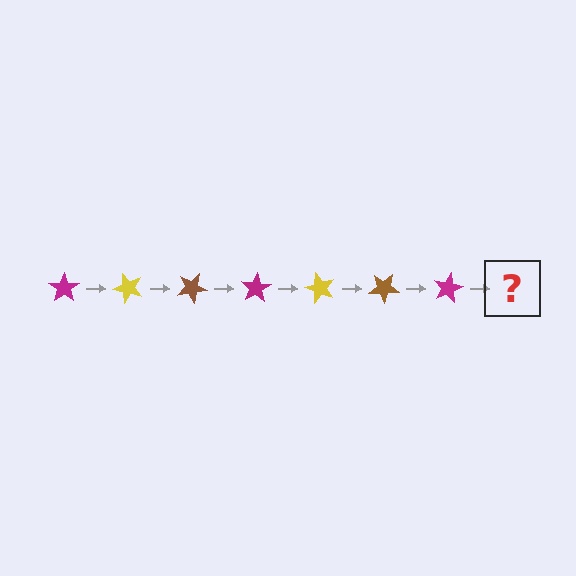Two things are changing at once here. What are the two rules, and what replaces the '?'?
The two rules are that it rotates 50 degrees each step and the color cycles through magenta, yellow, and brown. The '?' should be a yellow star, rotated 350 degrees from the start.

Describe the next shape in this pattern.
It should be a yellow star, rotated 350 degrees from the start.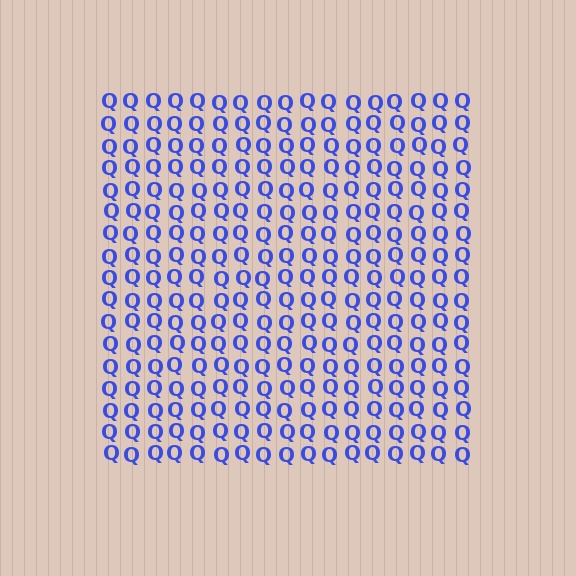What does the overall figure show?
The overall figure shows a square.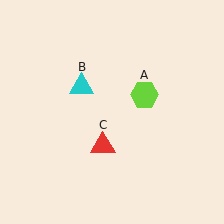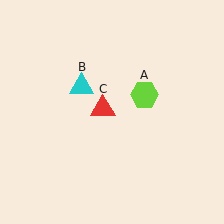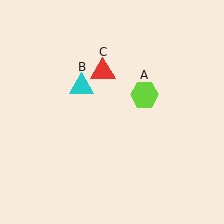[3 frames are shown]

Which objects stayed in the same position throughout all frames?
Lime hexagon (object A) and cyan triangle (object B) remained stationary.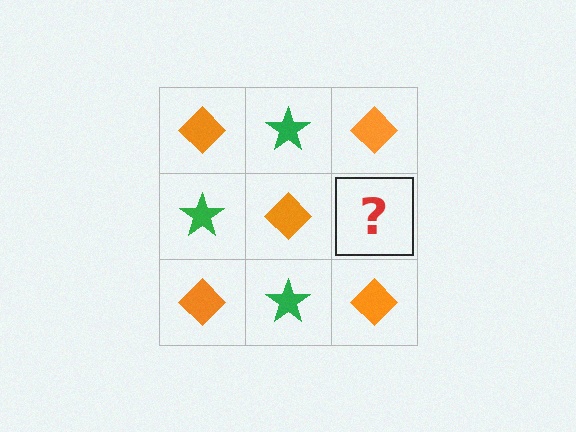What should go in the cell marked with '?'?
The missing cell should contain a green star.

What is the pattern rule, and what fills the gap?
The rule is that it alternates orange diamond and green star in a checkerboard pattern. The gap should be filled with a green star.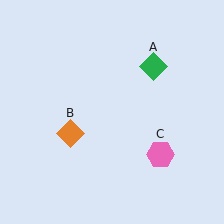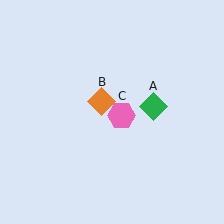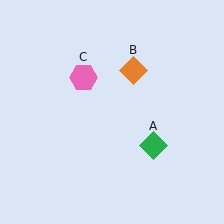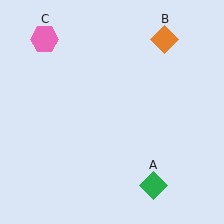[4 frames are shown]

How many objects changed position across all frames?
3 objects changed position: green diamond (object A), orange diamond (object B), pink hexagon (object C).